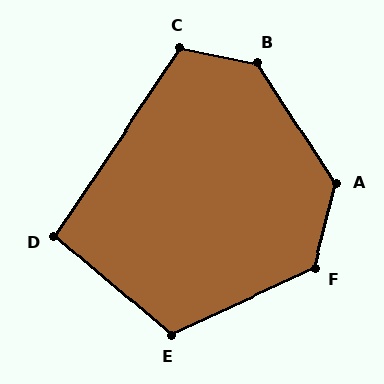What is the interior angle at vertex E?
Approximately 115 degrees (obtuse).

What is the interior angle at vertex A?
Approximately 132 degrees (obtuse).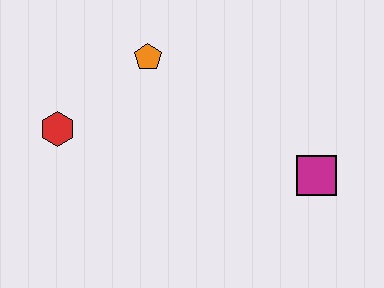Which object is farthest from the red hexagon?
The magenta square is farthest from the red hexagon.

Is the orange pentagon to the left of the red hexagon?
No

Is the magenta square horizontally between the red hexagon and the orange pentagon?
No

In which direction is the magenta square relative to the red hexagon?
The magenta square is to the right of the red hexagon.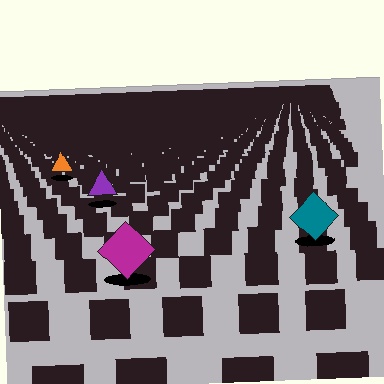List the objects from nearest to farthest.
From nearest to farthest: the magenta diamond, the teal diamond, the purple triangle, the orange triangle.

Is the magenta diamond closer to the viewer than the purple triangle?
Yes. The magenta diamond is closer — you can tell from the texture gradient: the ground texture is coarser near it.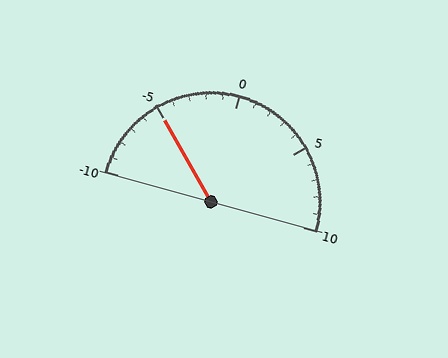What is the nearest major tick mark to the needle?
The nearest major tick mark is -5.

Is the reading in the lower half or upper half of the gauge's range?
The reading is in the lower half of the range (-10 to 10).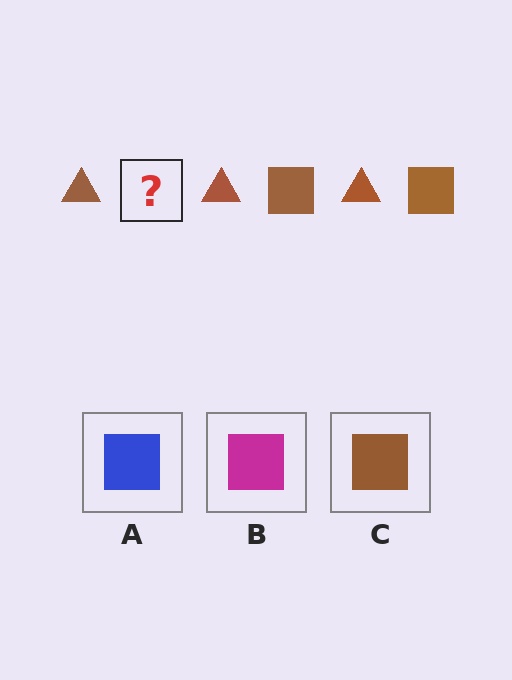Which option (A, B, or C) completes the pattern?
C.